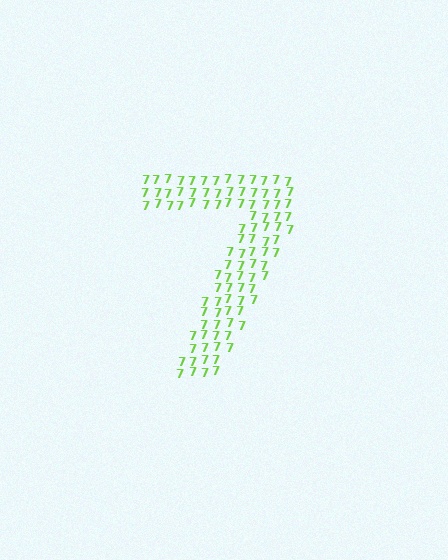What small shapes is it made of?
It is made of small digit 7's.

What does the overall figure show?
The overall figure shows the digit 7.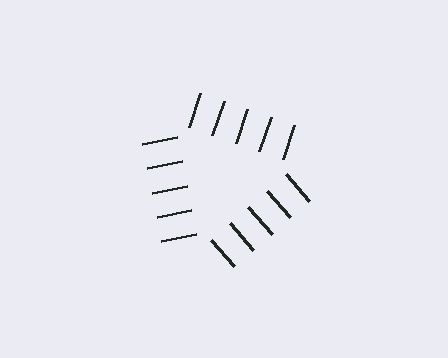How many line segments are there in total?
15 — 5 along each of the 3 edges.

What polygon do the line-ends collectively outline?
An illusory triangle — the line segments terminate on its edges but no continuous stroke is drawn.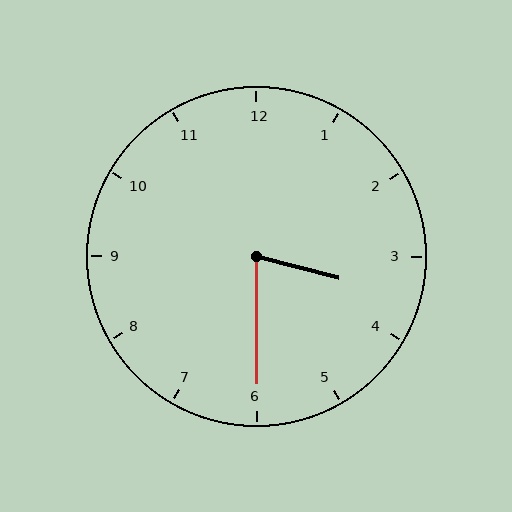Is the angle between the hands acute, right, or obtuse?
It is acute.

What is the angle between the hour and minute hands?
Approximately 75 degrees.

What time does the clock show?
3:30.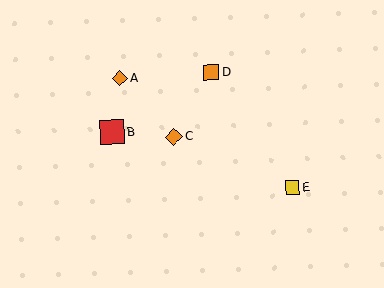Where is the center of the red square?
The center of the red square is at (112, 132).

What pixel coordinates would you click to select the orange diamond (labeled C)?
Click at (174, 137) to select the orange diamond C.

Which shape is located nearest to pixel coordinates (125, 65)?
The orange diamond (labeled A) at (120, 78) is nearest to that location.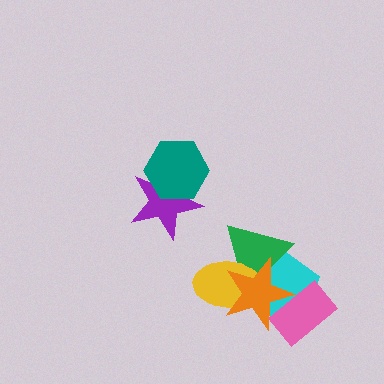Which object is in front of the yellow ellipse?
The orange star is in front of the yellow ellipse.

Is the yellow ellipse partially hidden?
Yes, it is partially covered by another shape.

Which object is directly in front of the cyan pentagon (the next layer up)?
The pink rectangle is directly in front of the cyan pentagon.